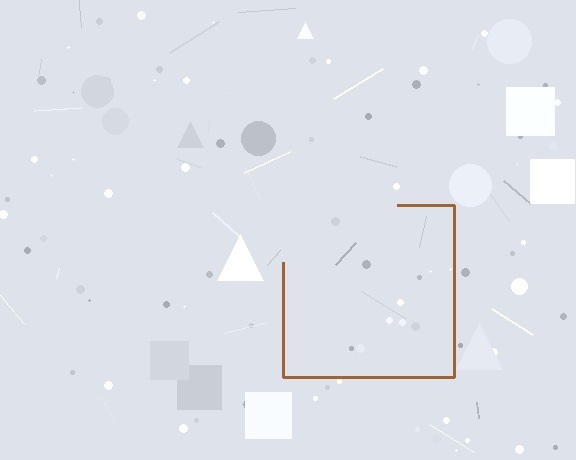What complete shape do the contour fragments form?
The contour fragments form a square.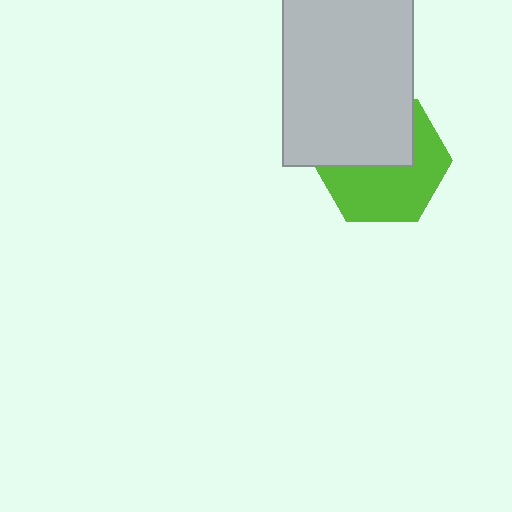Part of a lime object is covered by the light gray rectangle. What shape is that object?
It is a hexagon.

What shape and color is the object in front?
The object in front is a light gray rectangle.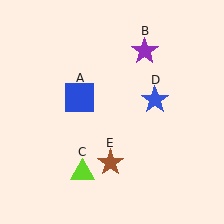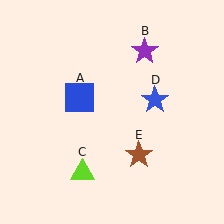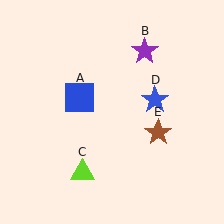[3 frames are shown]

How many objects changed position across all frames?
1 object changed position: brown star (object E).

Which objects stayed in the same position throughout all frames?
Blue square (object A) and purple star (object B) and lime triangle (object C) and blue star (object D) remained stationary.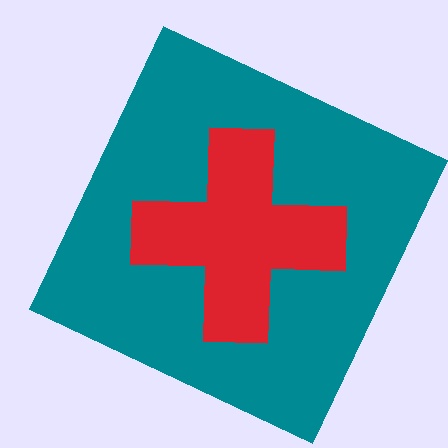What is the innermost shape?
The red cross.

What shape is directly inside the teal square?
The red cross.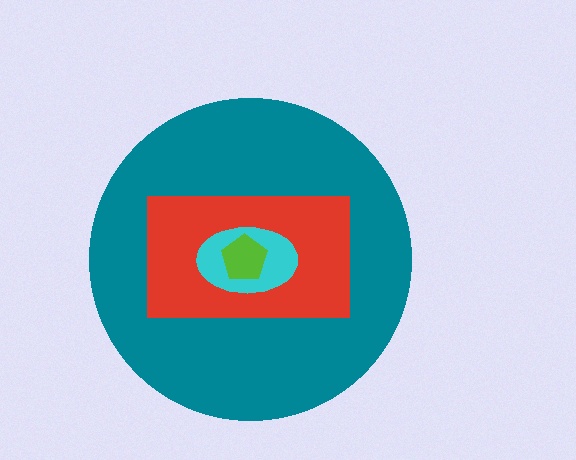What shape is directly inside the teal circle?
The red rectangle.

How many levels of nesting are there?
4.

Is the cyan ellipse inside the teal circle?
Yes.